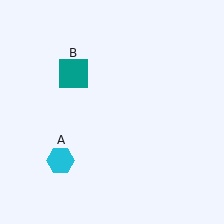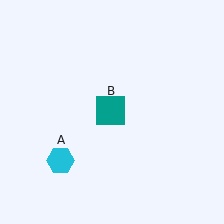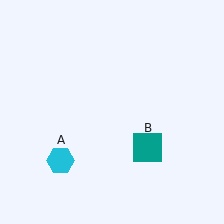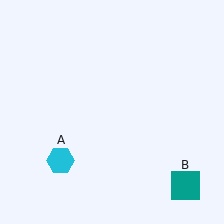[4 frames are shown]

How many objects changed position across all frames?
1 object changed position: teal square (object B).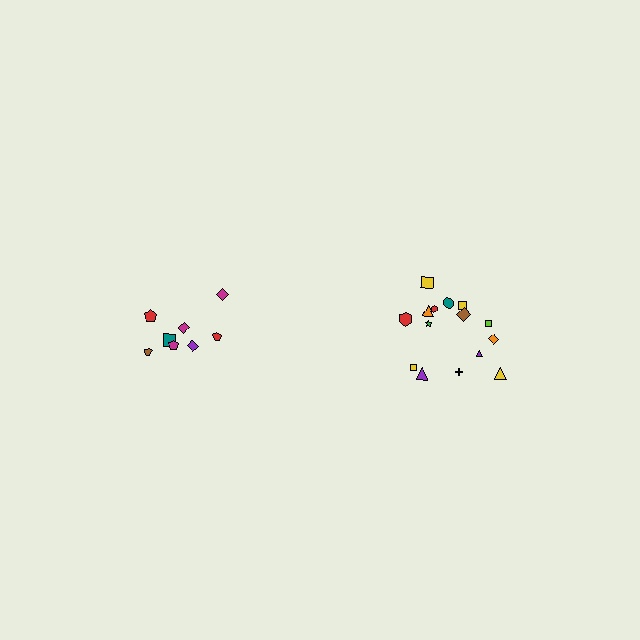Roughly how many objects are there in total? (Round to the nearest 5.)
Roughly 25 objects in total.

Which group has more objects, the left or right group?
The right group.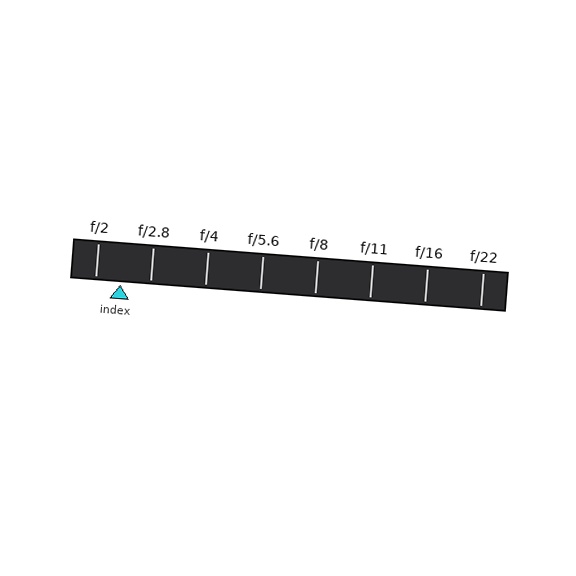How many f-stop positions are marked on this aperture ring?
There are 8 f-stop positions marked.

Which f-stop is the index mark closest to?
The index mark is closest to f/2.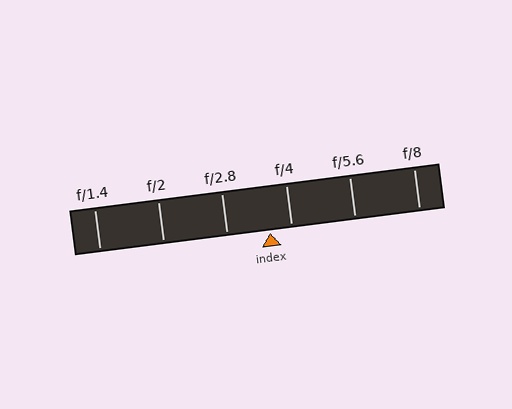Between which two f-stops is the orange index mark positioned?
The index mark is between f/2.8 and f/4.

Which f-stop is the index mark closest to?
The index mark is closest to f/4.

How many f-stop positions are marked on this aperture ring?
There are 6 f-stop positions marked.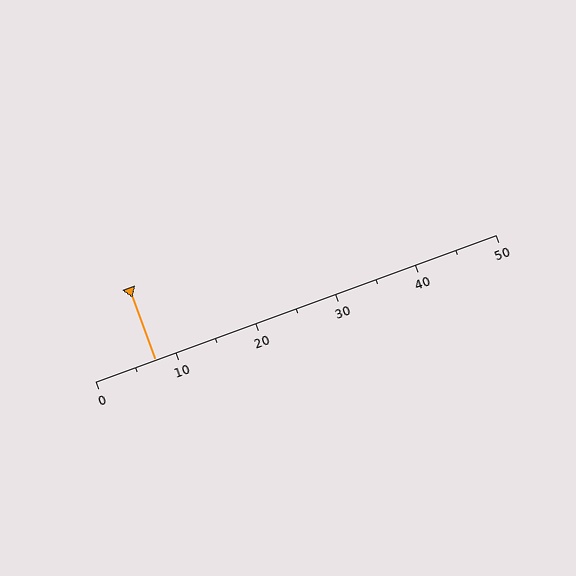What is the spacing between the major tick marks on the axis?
The major ticks are spaced 10 apart.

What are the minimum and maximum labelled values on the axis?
The axis runs from 0 to 50.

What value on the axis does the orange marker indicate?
The marker indicates approximately 7.5.